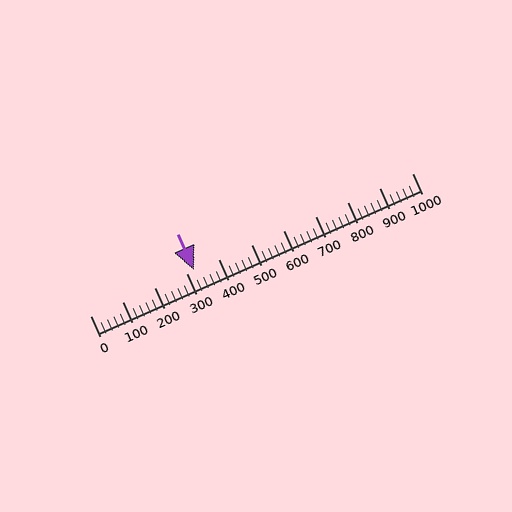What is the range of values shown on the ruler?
The ruler shows values from 0 to 1000.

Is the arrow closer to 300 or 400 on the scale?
The arrow is closer to 300.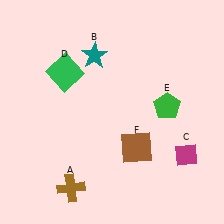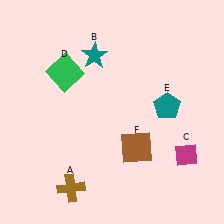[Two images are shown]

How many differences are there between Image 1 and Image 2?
There is 1 difference between the two images.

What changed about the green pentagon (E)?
In Image 1, E is green. In Image 2, it changed to teal.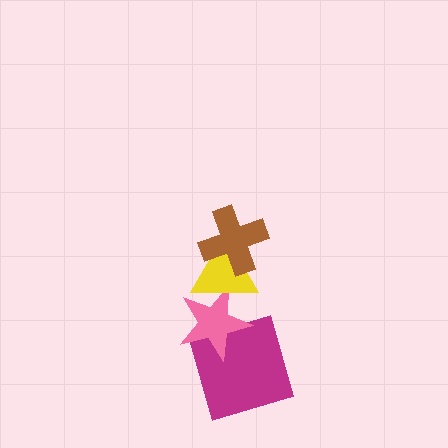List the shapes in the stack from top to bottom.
From top to bottom: the brown cross, the yellow triangle, the pink star, the magenta square.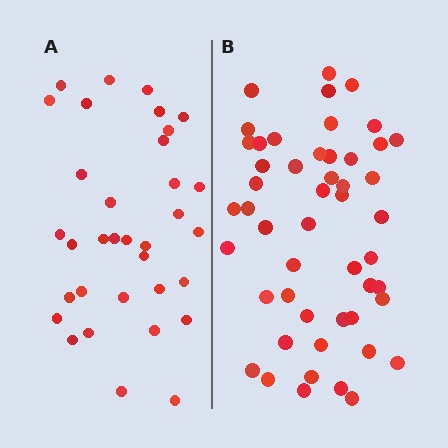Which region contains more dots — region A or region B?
Region B (the right region) has more dots.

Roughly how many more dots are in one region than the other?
Region B has approximately 15 more dots than region A.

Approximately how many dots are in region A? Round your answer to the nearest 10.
About 30 dots. (The exact count is 34, which rounds to 30.)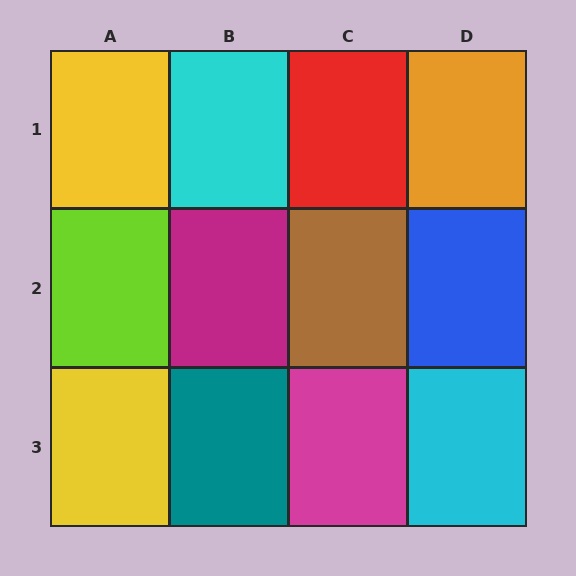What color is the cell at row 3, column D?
Cyan.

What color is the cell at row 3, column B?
Teal.